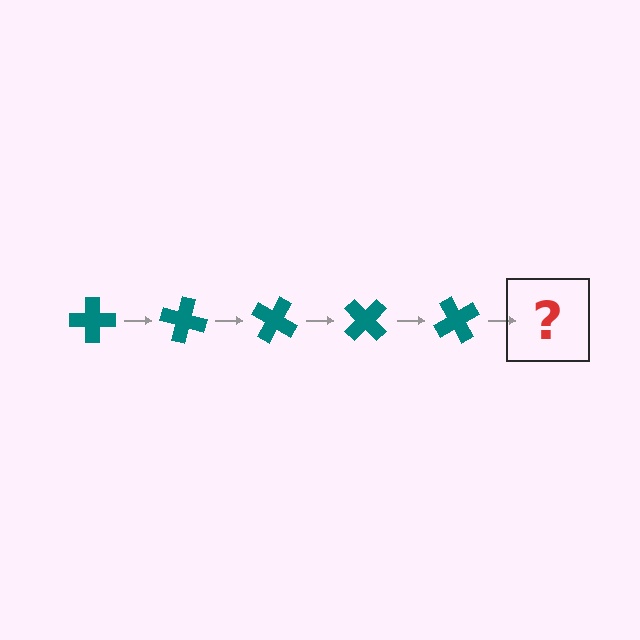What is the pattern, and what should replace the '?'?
The pattern is that the cross rotates 15 degrees each step. The '?' should be a teal cross rotated 75 degrees.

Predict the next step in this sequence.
The next step is a teal cross rotated 75 degrees.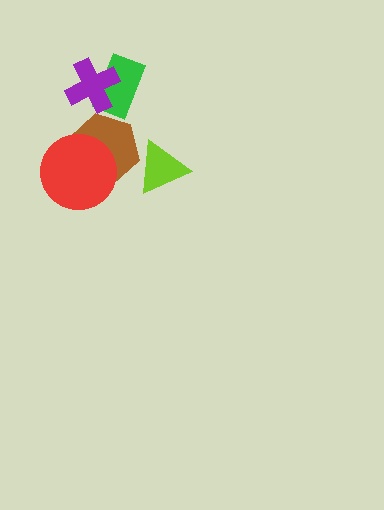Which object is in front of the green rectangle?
The purple cross is in front of the green rectangle.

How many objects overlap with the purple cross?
1 object overlaps with the purple cross.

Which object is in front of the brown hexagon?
The red circle is in front of the brown hexagon.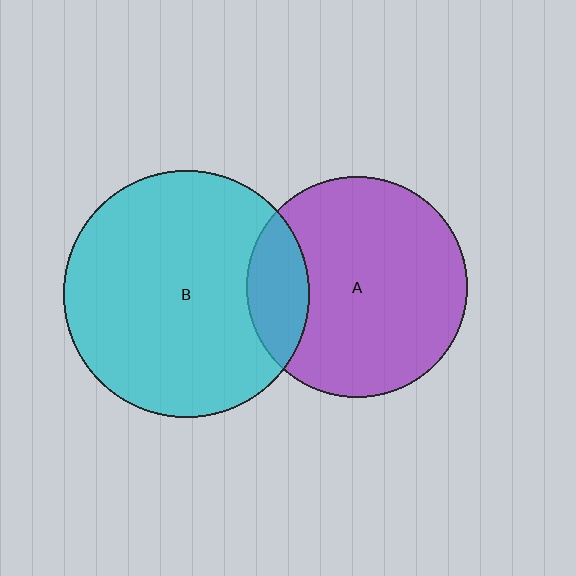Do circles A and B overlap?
Yes.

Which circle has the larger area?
Circle B (cyan).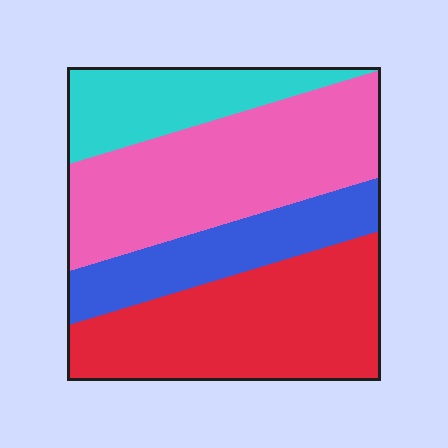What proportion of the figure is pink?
Pink covers roughly 35% of the figure.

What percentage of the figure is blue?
Blue covers roughly 15% of the figure.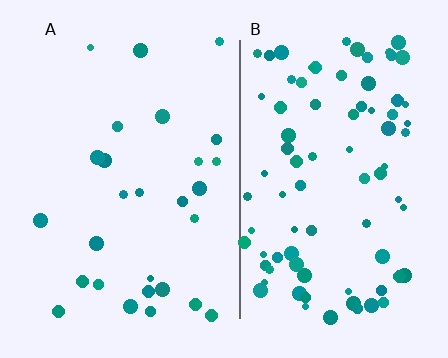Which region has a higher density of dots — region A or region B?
B (the right).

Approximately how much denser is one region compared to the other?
Approximately 3.0× — region B over region A.